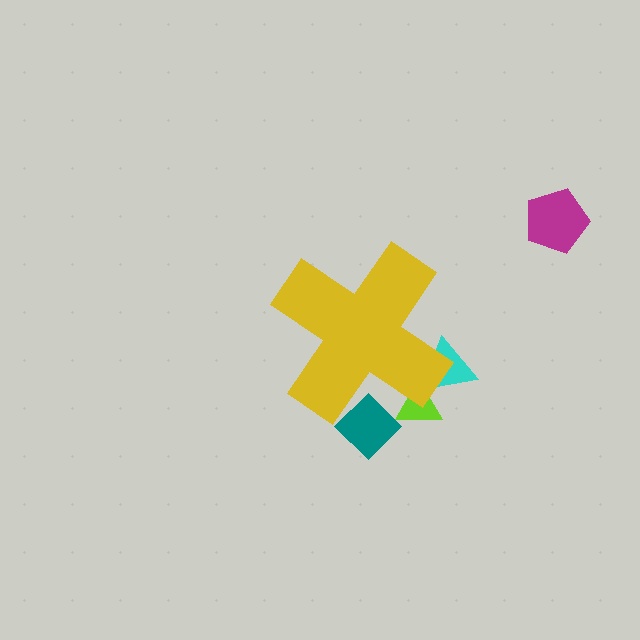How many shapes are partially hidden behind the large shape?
3 shapes are partially hidden.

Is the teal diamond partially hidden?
Yes, the teal diamond is partially hidden behind the yellow cross.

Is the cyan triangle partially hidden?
Yes, the cyan triangle is partially hidden behind the yellow cross.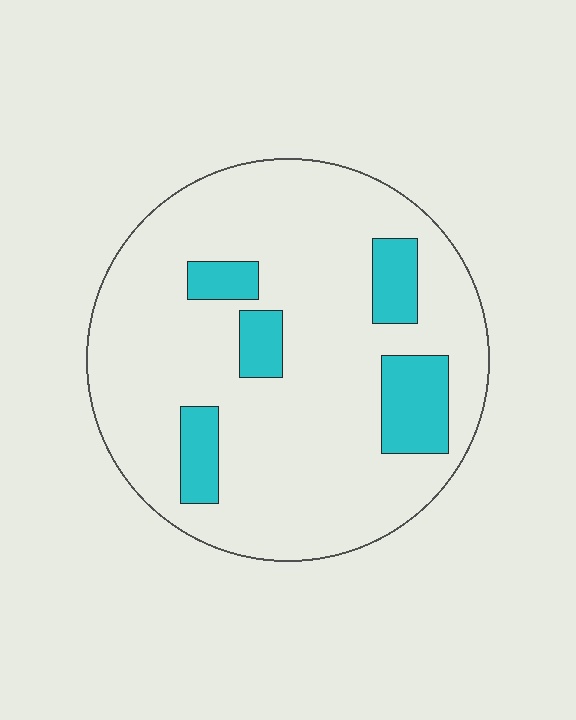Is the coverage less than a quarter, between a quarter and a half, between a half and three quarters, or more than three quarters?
Less than a quarter.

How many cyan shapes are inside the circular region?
5.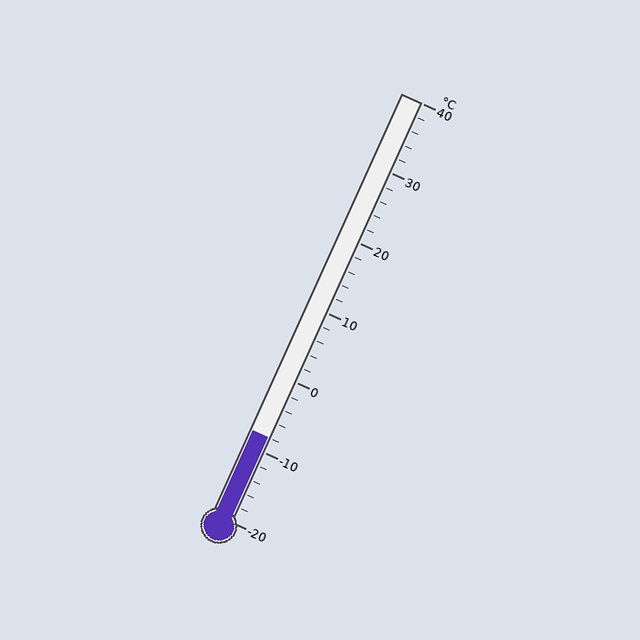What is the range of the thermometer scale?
The thermometer scale ranges from -20°C to 40°C.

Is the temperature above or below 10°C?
The temperature is below 10°C.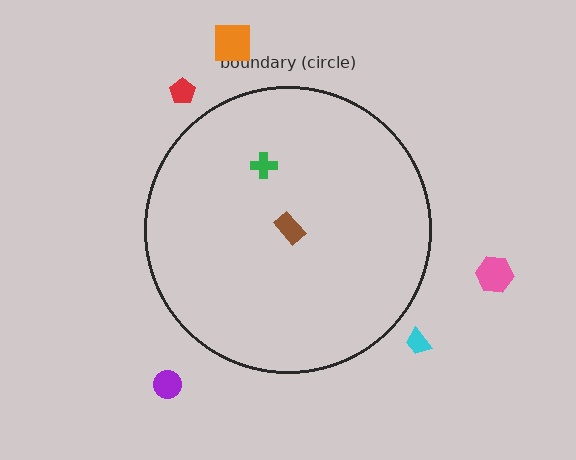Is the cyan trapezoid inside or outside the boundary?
Outside.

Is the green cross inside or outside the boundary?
Inside.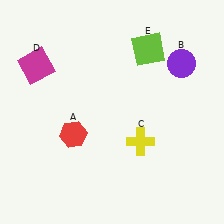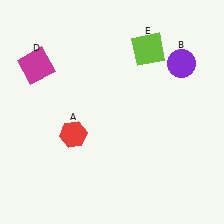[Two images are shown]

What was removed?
The yellow cross (C) was removed in Image 2.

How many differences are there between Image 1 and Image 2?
There is 1 difference between the two images.